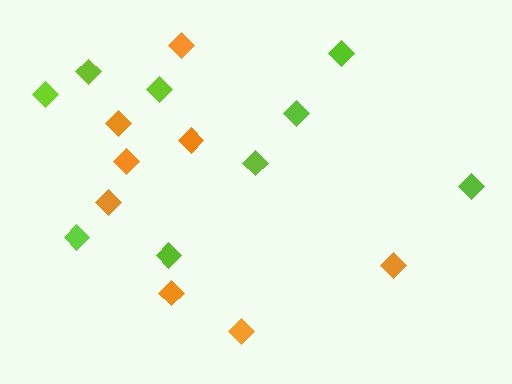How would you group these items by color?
There are 2 groups: one group of lime diamonds (9) and one group of orange diamonds (8).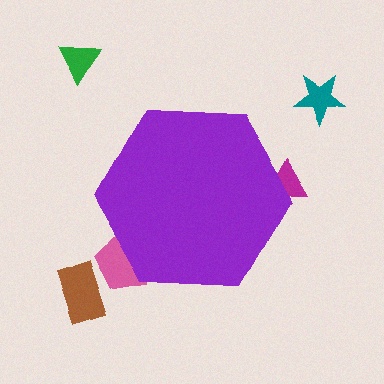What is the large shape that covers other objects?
A purple hexagon.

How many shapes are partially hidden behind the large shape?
2 shapes are partially hidden.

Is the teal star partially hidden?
No, the teal star is fully visible.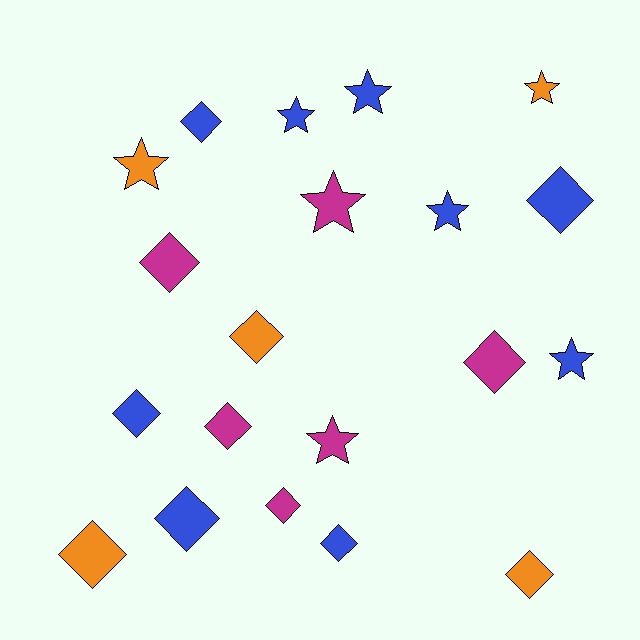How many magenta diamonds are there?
There are 4 magenta diamonds.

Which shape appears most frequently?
Diamond, with 12 objects.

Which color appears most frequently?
Blue, with 9 objects.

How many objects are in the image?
There are 20 objects.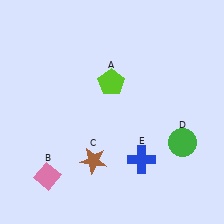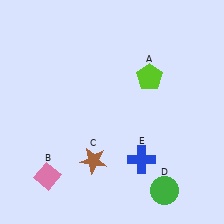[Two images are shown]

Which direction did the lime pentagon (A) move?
The lime pentagon (A) moved right.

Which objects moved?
The objects that moved are: the lime pentagon (A), the green circle (D).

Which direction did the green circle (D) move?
The green circle (D) moved down.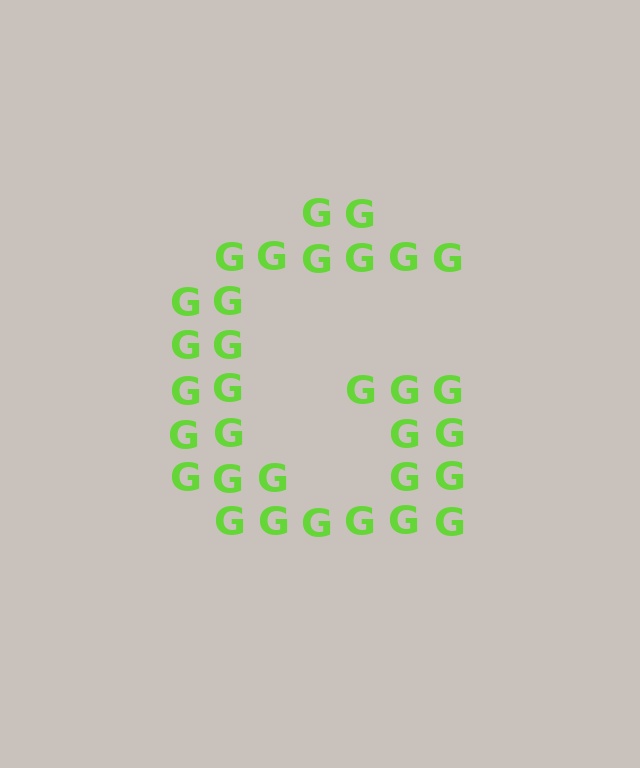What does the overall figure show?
The overall figure shows the letter G.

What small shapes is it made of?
It is made of small letter G's.